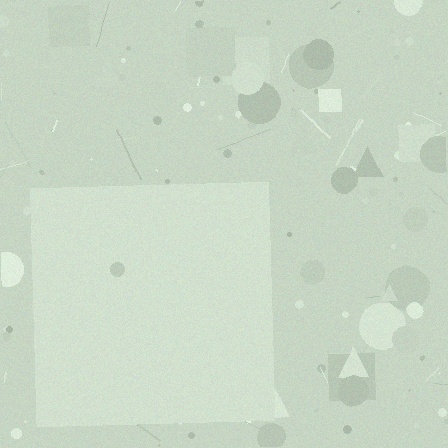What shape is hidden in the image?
A square is hidden in the image.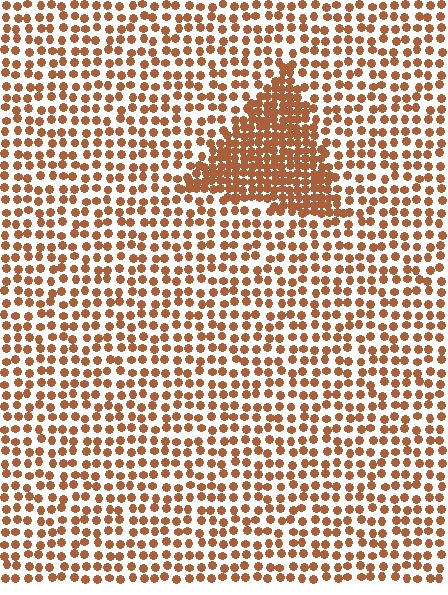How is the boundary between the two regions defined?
The boundary is defined by a change in element density (approximately 2.2x ratio). All elements are the same color, size, and shape.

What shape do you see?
I see a triangle.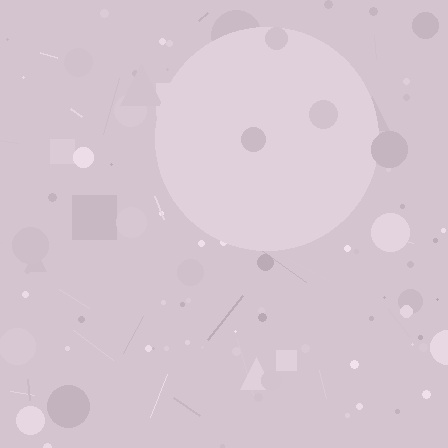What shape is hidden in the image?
A circle is hidden in the image.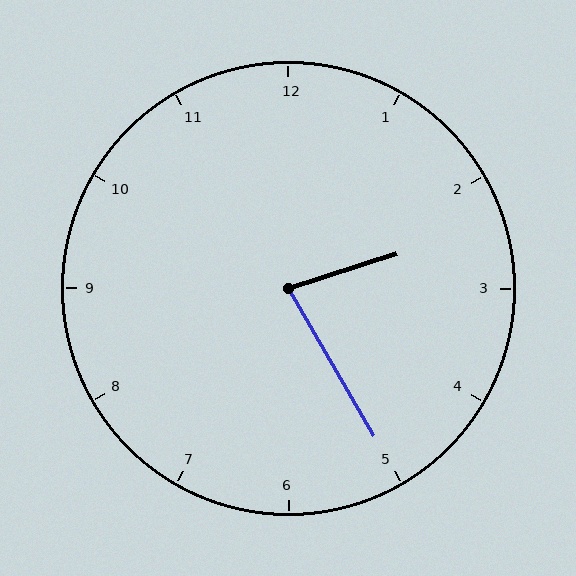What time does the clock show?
2:25.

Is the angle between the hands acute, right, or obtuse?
It is acute.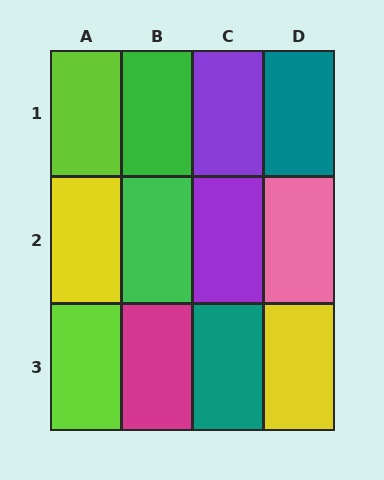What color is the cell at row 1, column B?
Green.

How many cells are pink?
1 cell is pink.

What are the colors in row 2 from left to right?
Yellow, green, purple, pink.